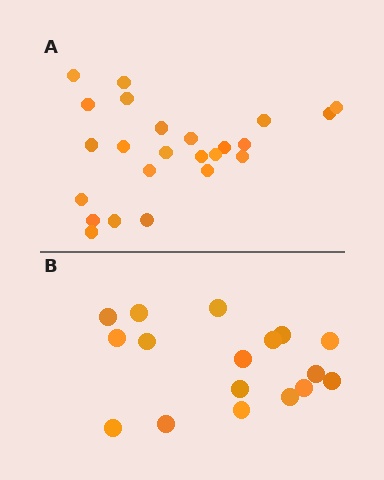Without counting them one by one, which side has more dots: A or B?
Region A (the top region) has more dots.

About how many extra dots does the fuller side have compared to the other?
Region A has roughly 8 or so more dots than region B.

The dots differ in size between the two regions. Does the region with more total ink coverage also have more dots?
No. Region B has more total ink coverage because its dots are larger, but region A actually contains more individual dots. Total area can be misleading — the number of items is what matters here.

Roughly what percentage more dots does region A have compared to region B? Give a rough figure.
About 40% more.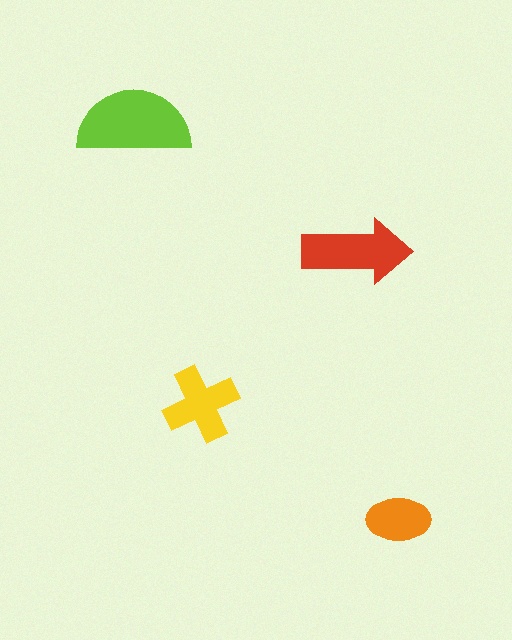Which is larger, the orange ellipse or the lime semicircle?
The lime semicircle.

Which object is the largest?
The lime semicircle.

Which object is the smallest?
The orange ellipse.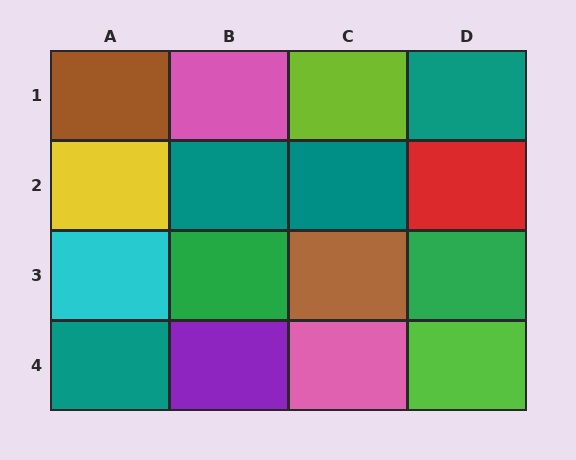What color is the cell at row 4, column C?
Pink.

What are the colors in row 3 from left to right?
Cyan, green, brown, green.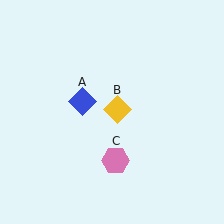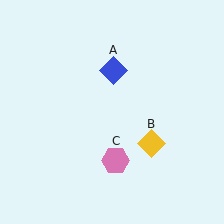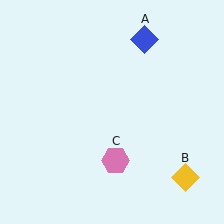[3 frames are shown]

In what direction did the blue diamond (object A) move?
The blue diamond (object A) moved up and to the right.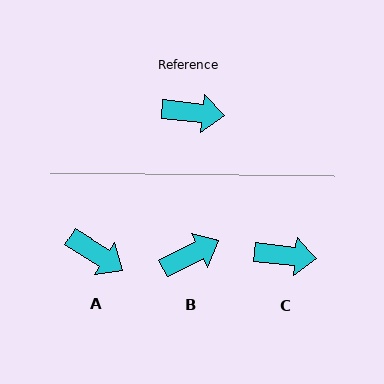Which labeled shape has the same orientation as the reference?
C.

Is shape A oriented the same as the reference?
No, it is off by about 26 degrees.